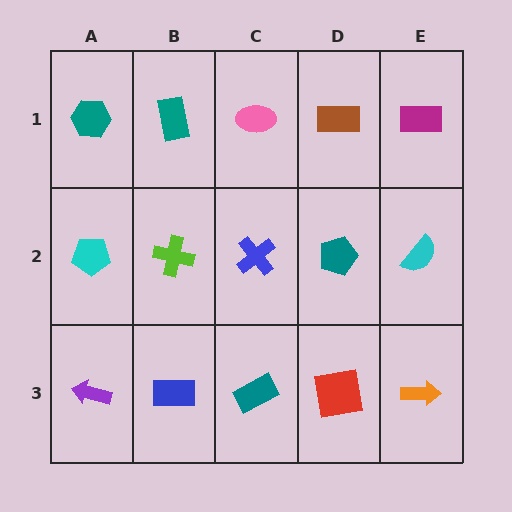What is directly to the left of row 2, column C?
A lime cross.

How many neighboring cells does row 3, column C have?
3.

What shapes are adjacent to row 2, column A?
A teal hexagon (row 1, column A), a purple arrow (row 3, column A), a lime cross (row 2, column B).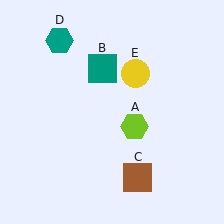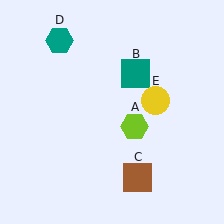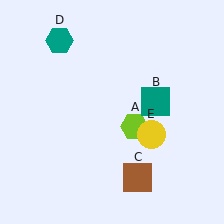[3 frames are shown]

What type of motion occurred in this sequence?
The teal square (object B), yellow circle (object E) rotated clockwise around the center of the scene.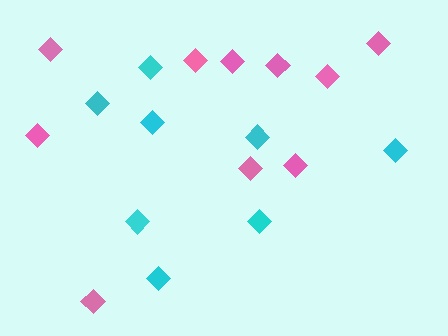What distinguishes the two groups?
There are 2 groups: one group of cyan diamonds (8) and one group of pink diamonds (10).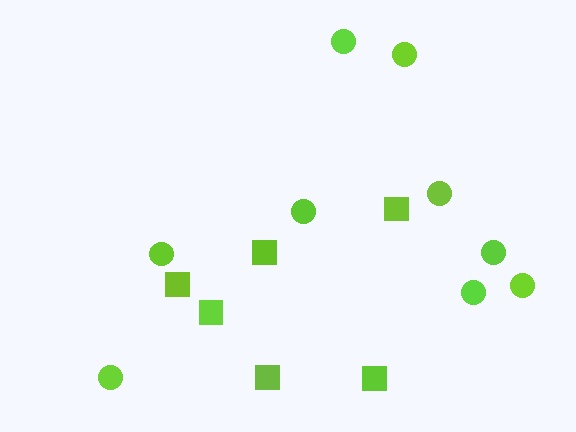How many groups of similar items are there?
There are 2 groups: one group of circles (9) and one group of squares (6).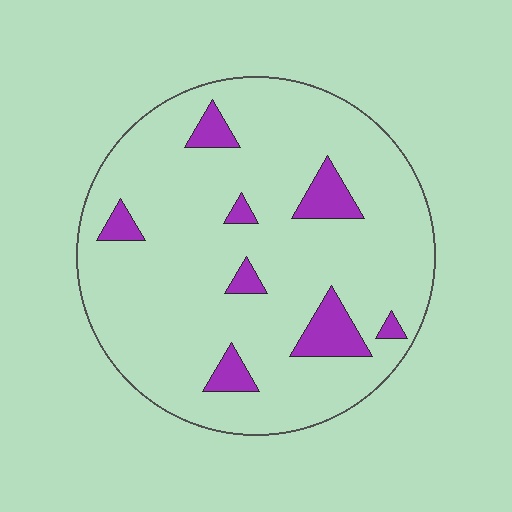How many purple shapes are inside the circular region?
8.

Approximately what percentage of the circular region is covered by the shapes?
Approximately 10%.